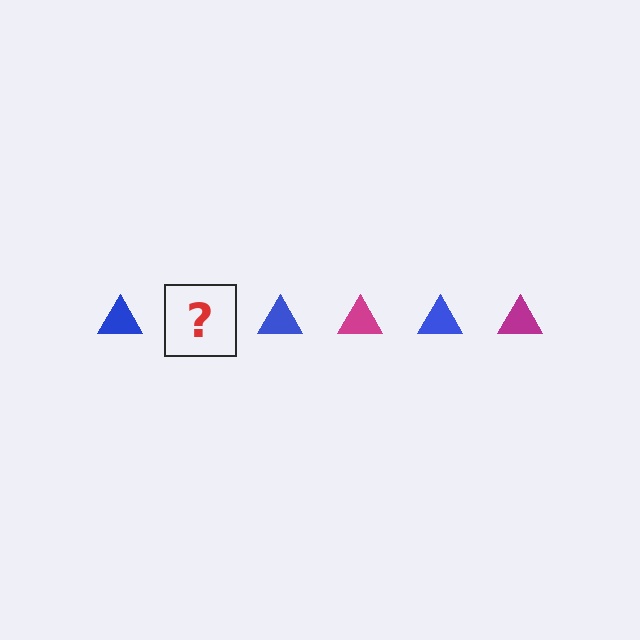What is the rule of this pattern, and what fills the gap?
The rule is that the pattern cycles through blue, magenta triangles. The gap should be filled with a magenta triangle.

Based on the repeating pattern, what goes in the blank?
The blank should be a magenta triangle.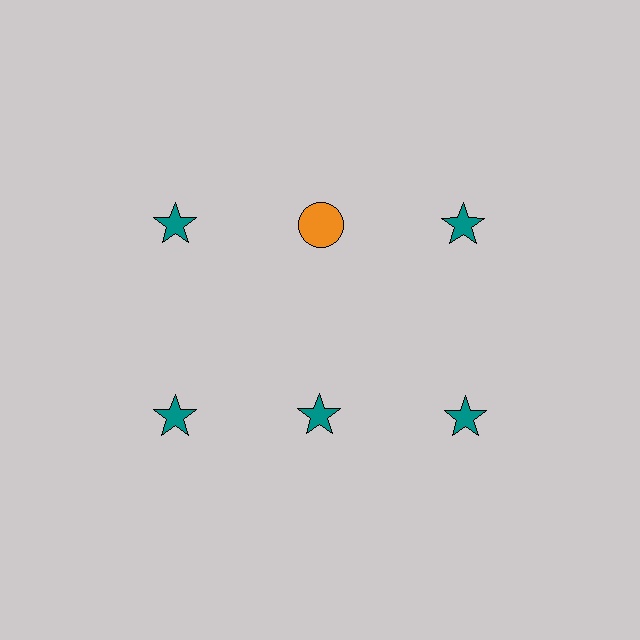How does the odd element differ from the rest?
It differs in both color (orange instead of teal) and shape (circle instead of star).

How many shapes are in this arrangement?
There are 6 shapes arranged in a grid pattern.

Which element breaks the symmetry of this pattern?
The orange circle in the top row, second from left column breaks the symmetry. All other shapes are teal stars.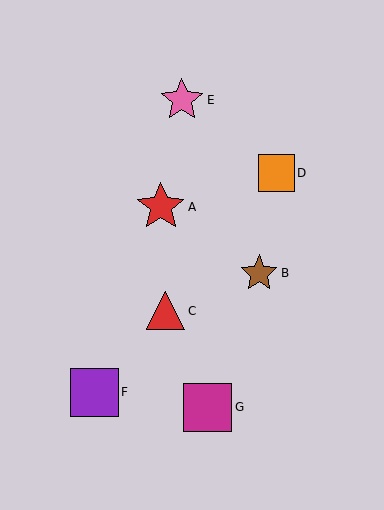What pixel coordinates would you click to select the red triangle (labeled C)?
Click at (165, 311) to select the red triangle C.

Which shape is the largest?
The red star (labeled A) is the largest.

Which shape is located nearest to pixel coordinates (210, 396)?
The magenta square (labeled G) at (208, 407) is nearest to that location.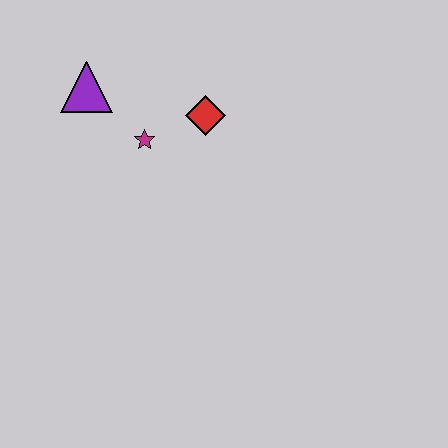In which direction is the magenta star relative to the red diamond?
The magenta star is to the left of the red diamond.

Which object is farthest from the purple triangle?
The red diamond is farthest from the purple triangle.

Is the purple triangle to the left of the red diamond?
Yes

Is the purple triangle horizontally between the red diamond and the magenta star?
No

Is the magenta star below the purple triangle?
Yes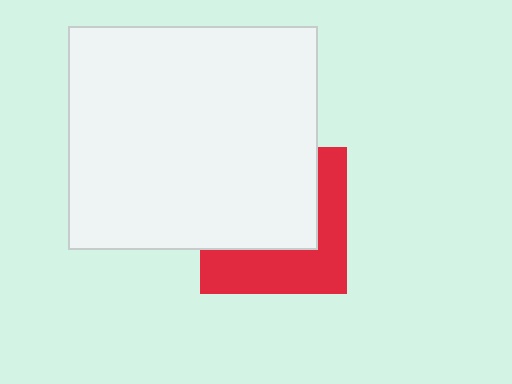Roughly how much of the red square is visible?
A small part of it is visible (roughly 44%).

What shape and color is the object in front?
The object in front is a white rectangle.